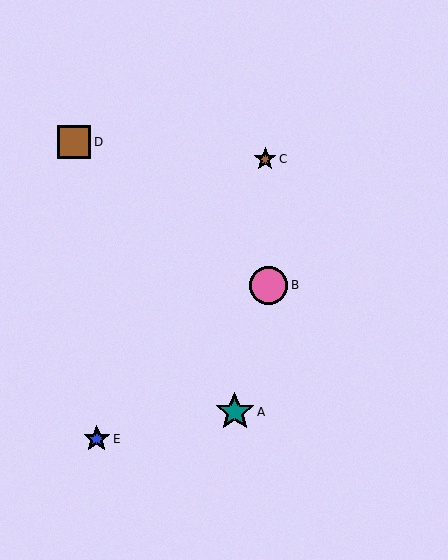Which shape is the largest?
The teal star (labeled A) is the largest.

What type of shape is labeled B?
Shape B is a pink circle.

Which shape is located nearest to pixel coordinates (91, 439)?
The blue star (labeled E) at (97, 439) is nearest to that location.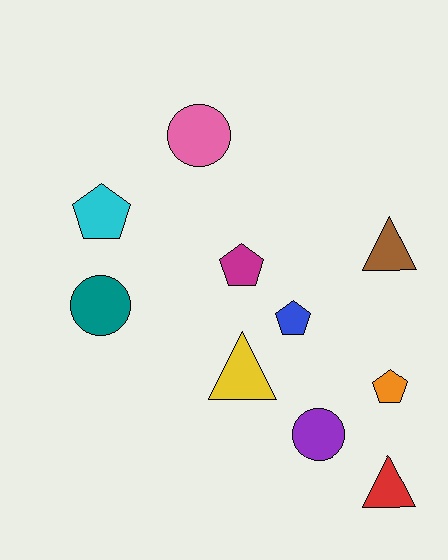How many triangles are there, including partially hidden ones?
There are 3 triangles.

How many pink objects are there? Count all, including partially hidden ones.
There is 1 pink object.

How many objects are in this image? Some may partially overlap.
There are 10 objects.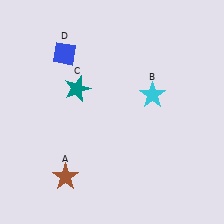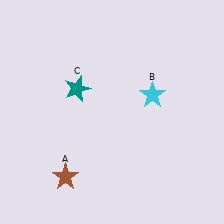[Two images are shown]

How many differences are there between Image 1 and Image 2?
There is 1 difference between the two images.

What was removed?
The blue diamond (D) was removed in Image 2.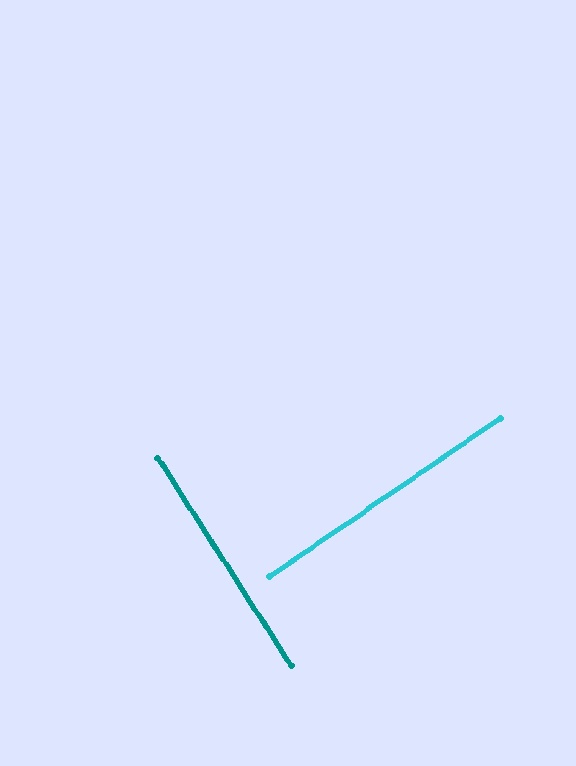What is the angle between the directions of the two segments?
Approximately 88 degrees.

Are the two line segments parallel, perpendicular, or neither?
Perpendicular — they meet at approximately 88°.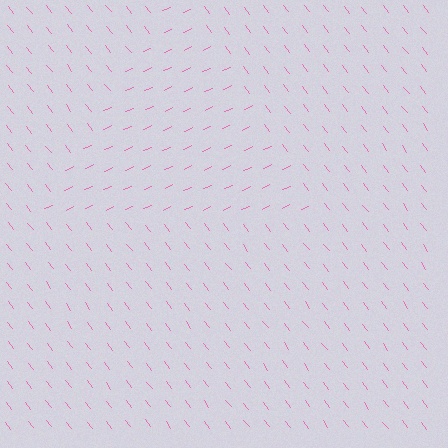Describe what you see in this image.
The image is filled with small pink line segments. A triangle region in the image has lines oriented differently from the surrounding lines, creating a visible texture boundary.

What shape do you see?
I see a triangle.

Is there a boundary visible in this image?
Yes, there is a texture boundary formed by a change in line orientation.